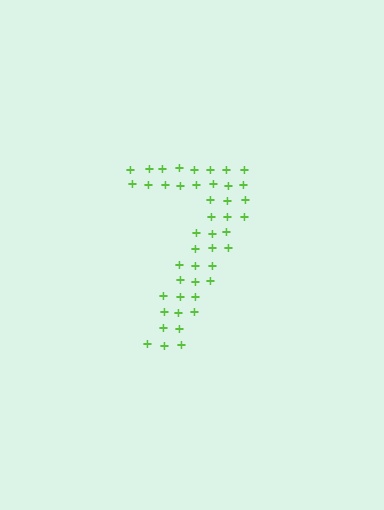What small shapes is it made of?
It is made of small plus signs.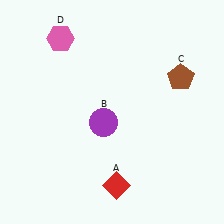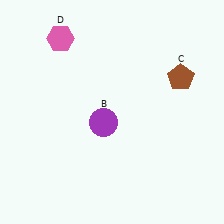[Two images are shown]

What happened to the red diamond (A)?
The red diamond (A) was removed in Image 2. It was in the bottom-right area of Image 1.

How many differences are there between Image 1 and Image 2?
There is 1 difference between the two images.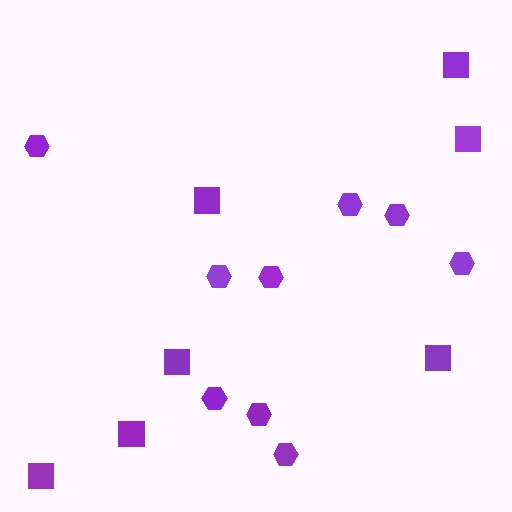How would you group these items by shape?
There are 2 groups: one group of hexagons (9) and one group of squares (7).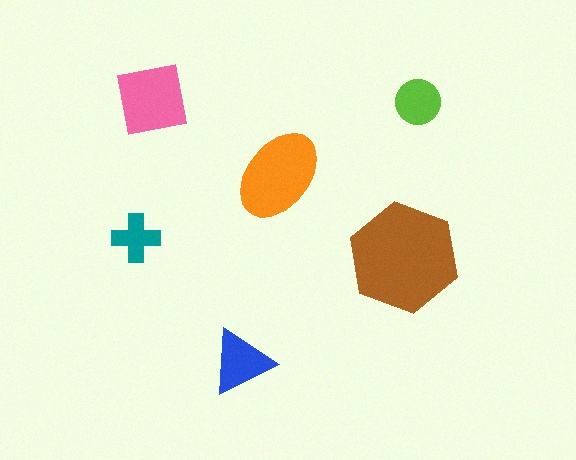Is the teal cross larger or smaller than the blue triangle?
Smaller.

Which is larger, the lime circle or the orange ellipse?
The orange ellipse.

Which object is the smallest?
The teal cross.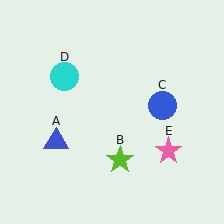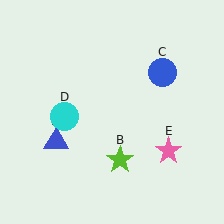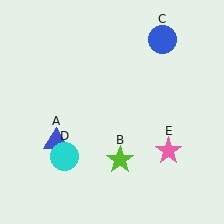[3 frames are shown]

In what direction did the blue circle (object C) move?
The blue circle (object C) moved up.